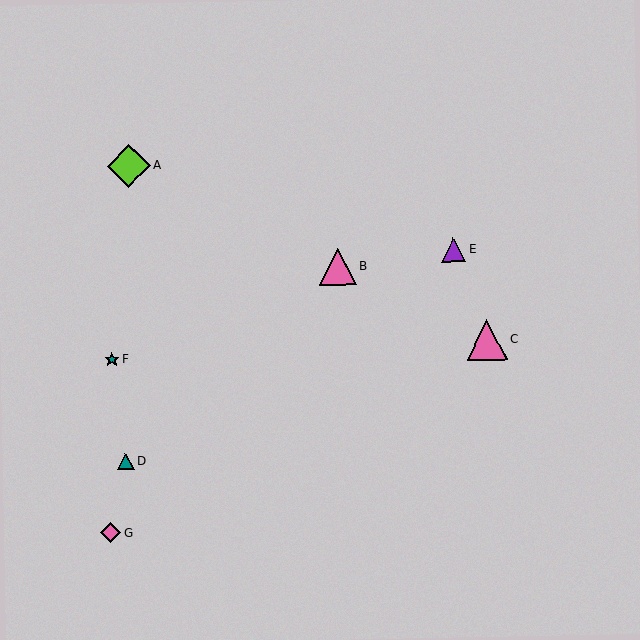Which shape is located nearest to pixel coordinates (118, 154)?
The lime diamond (labeled A) at (129, 166) is nearest to that location.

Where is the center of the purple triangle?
The center of the purple triangle is at (454, 250).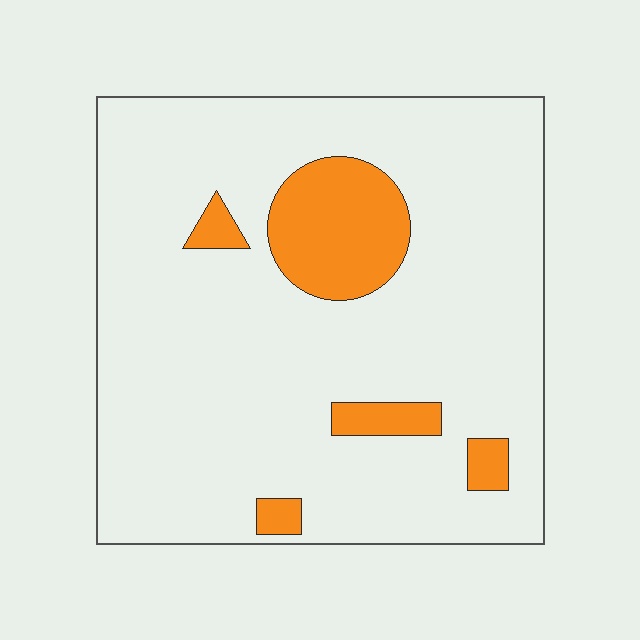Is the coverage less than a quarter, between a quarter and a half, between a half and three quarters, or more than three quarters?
Less than a quarter.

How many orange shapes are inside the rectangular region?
5.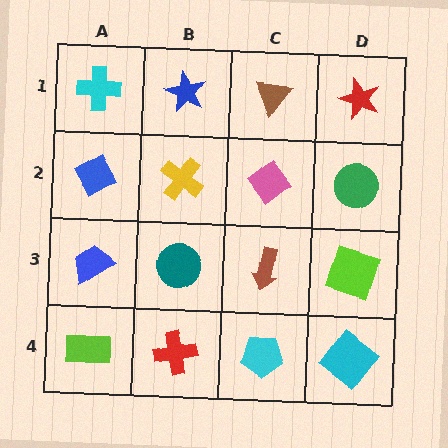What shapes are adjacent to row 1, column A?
A blue diamond (row 2, column A), a blue star (row 1, column B).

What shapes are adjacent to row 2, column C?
A brown triangle (row 1, column C), a brown arrow (row 3, column C), a yellow cross (row 2, column B), a green circle (row 2, column D).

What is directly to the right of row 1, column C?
A red star.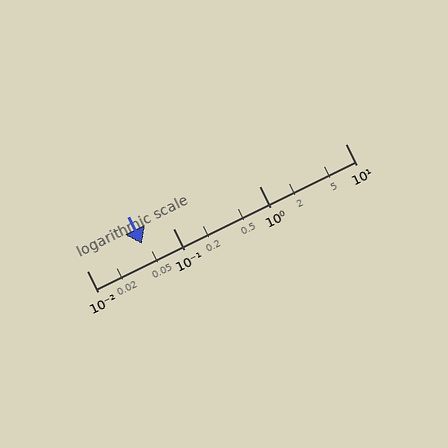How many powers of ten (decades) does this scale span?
The scale spans 3 decades, from 0.01 to 10.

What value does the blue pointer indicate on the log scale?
The pointer indicates approximately 0.044.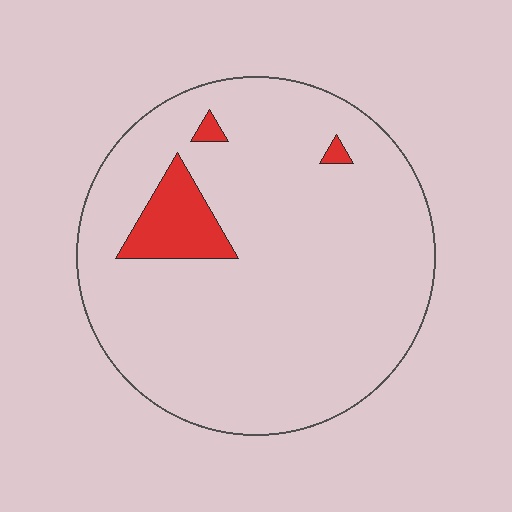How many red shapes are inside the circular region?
3.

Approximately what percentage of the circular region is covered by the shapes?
Approximately 10%.